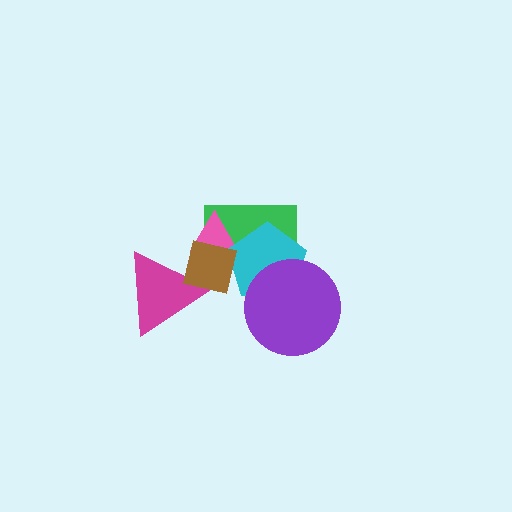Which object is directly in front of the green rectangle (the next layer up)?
The pink triangle is directly in front of the green rectangle.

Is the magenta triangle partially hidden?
Yes, it is partially covered by another shape.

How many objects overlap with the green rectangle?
3 objects overlap with the green rectangle.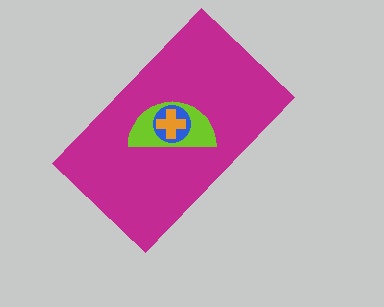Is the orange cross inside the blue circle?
Yes.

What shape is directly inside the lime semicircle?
The blue circle.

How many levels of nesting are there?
4.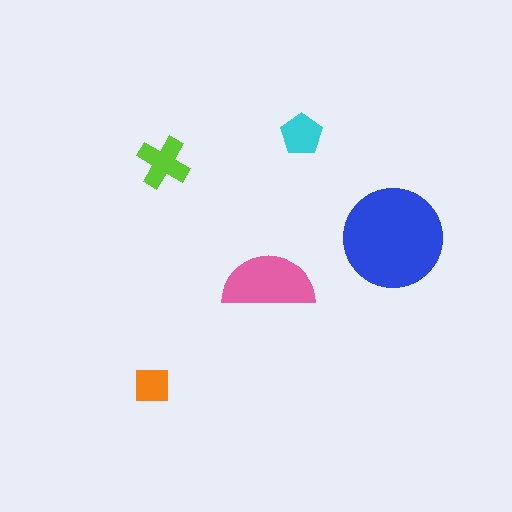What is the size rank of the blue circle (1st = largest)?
1st.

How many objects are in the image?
There are 5 objects in the image.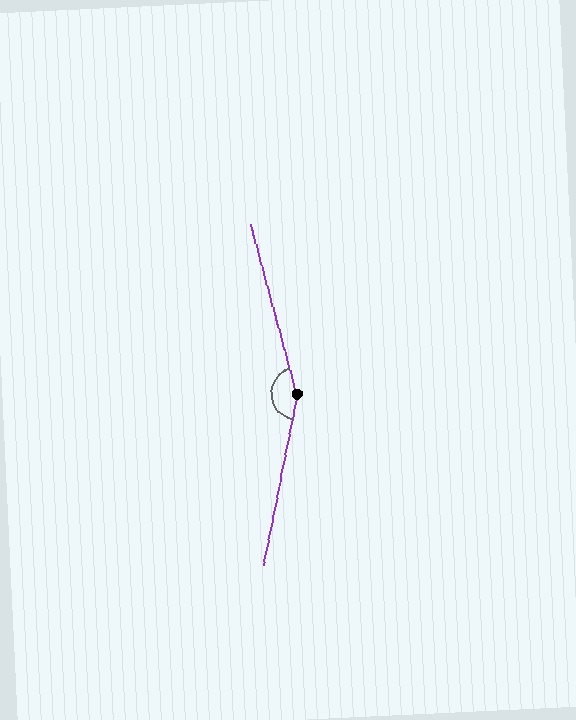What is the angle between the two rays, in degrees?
Approximately 154 degrees.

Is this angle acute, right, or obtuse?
It is obtuse.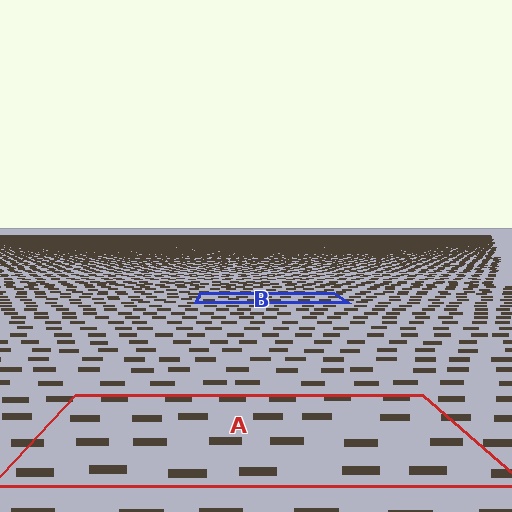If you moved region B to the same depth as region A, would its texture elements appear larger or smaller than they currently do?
They would appear larger. At a closer depth, the same texture elements are projected at a bigger on-screen size.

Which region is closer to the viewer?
Region A is closer. The texture elements there are larger and more spread out.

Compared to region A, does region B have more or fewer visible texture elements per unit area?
Region B has more texture elements per unit area — they are packed more densely because it is farther away.